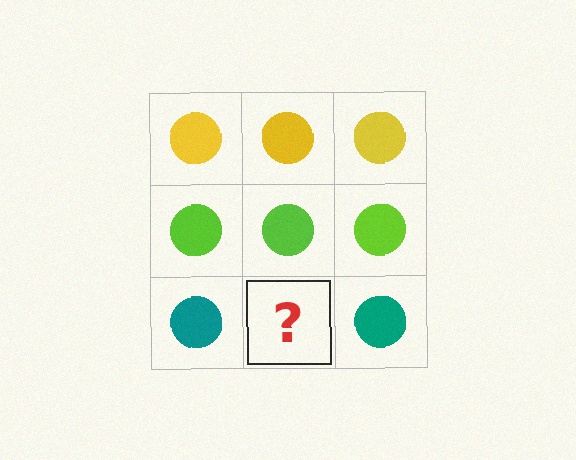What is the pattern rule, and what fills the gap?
The rule is that each row has a consistent color. The gap should be filled with a teal circle.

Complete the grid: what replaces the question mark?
The question mark should be replaced with a teal circle.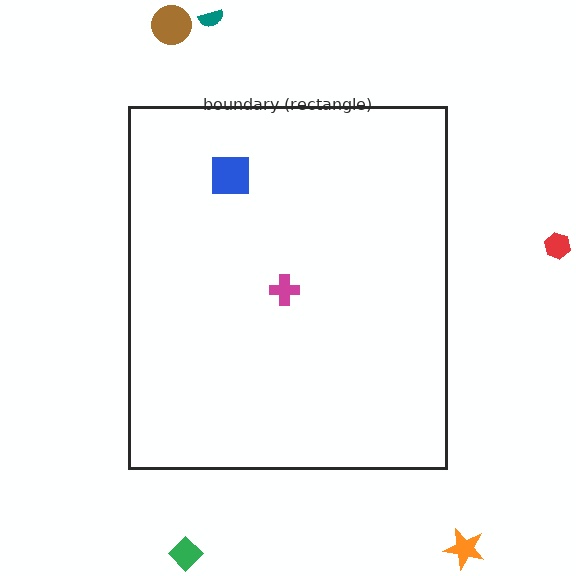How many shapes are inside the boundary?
2 inside, 5 outside.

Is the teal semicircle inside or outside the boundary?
Outside.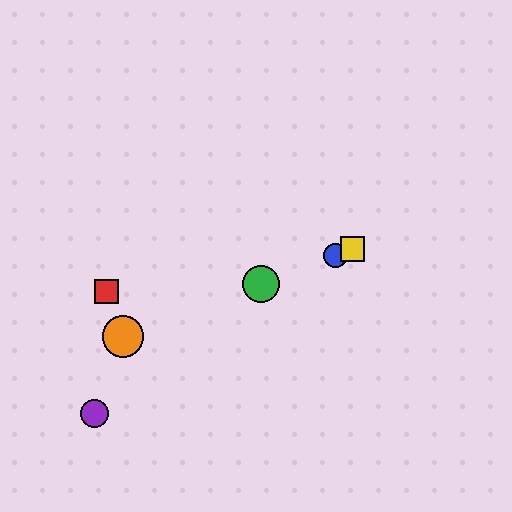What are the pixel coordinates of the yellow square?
The yellow square is at (352, 249).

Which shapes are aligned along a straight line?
The blue circle, the green circle, the yellow square, the orange circle are aligned along a straight line.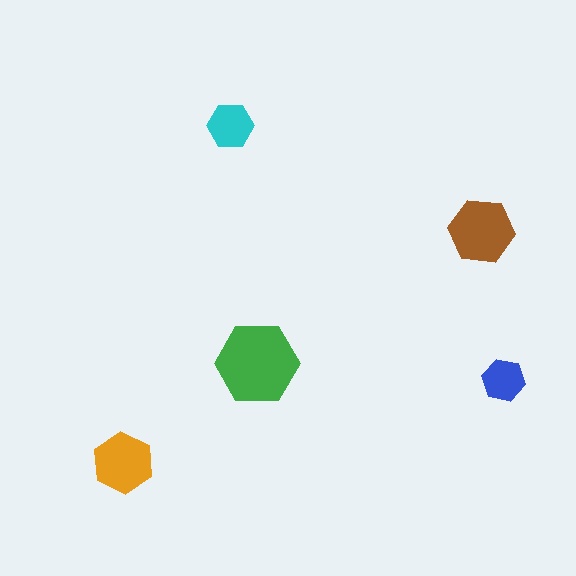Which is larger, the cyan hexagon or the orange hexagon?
The orange one.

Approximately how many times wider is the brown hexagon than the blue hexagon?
About 1.5 times wider.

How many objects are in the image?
There are 5 objects in the image.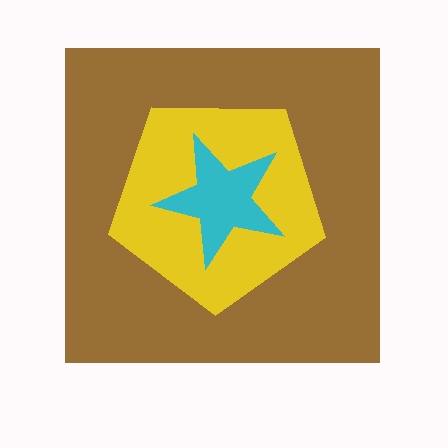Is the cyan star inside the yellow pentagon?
Yes.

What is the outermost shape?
The brown square.